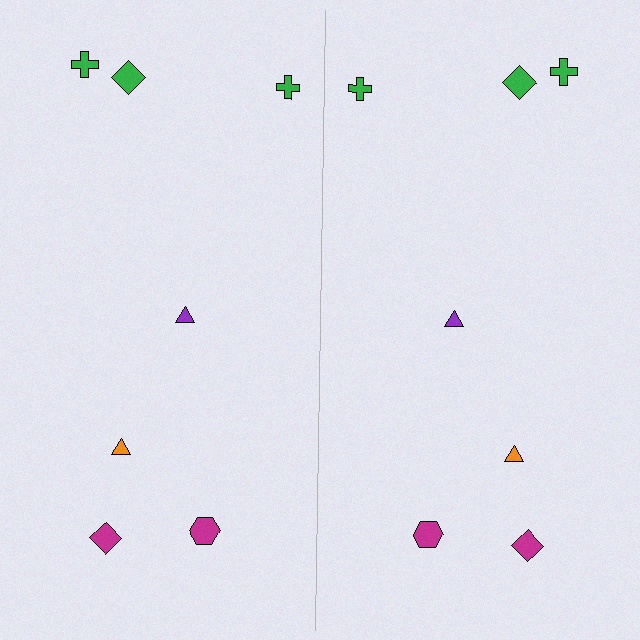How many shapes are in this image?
There are 14 shapes in this image.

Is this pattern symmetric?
Yes, this pattern has bilateral (reflection) symmetry.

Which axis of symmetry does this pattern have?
The pattern has a vertical axis of symmetry running through the center of the image.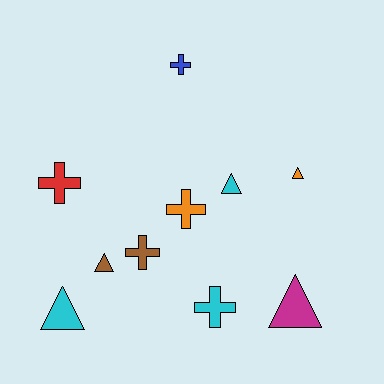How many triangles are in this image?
There are 5 triangles.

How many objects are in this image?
There are 10 objects.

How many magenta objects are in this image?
There is 1 magenta object.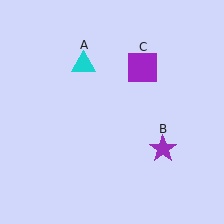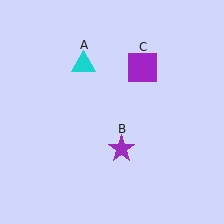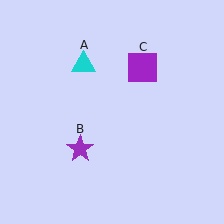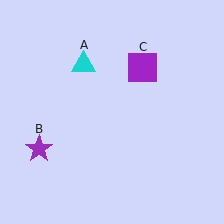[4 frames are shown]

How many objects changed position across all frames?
1 object changed position: purple star (object B).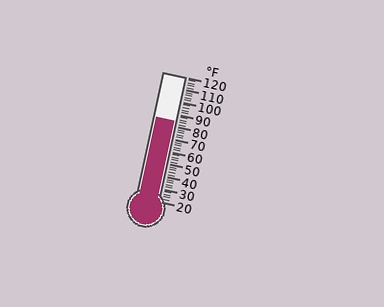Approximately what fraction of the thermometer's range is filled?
The thermometer is filled to approximately 65% of its range.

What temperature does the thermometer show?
The thermometer shows approximately 84°F.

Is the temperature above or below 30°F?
The temperature is above 30°F.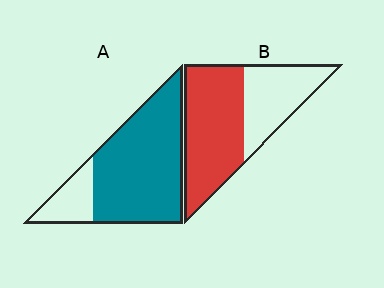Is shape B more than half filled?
Yes.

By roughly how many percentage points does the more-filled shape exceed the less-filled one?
By roughly 20 percentage points (A over B).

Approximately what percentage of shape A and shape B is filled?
A is approximately 80% and B is approximately 60%.